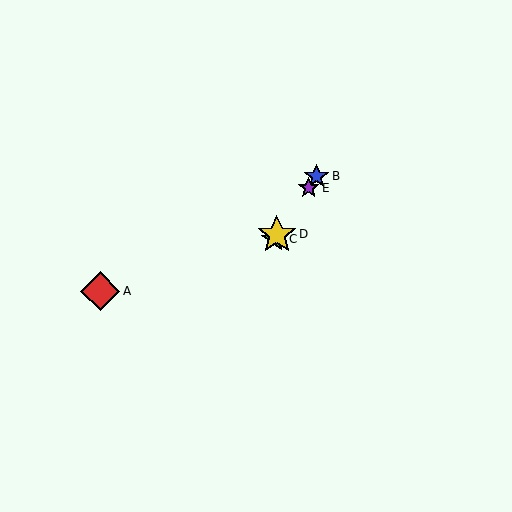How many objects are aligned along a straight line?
4 objects (B, C, D, E) are aligned along a straight line.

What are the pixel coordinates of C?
Object C is at (274, 239).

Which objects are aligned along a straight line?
Objects B, C, D, E are aligned along a straight line.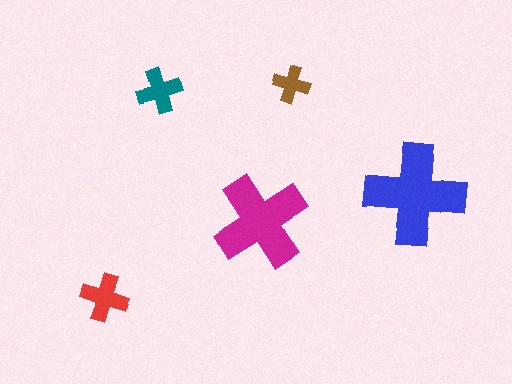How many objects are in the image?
There are 5 objects in the image.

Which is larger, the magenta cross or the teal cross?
The magenta one.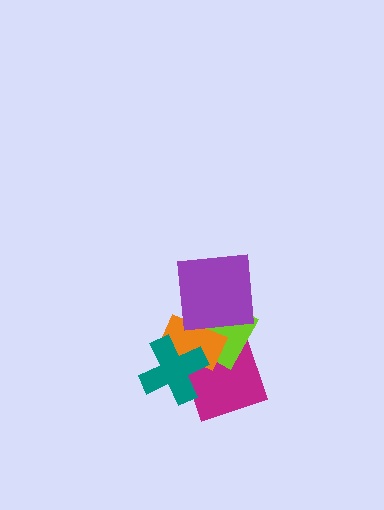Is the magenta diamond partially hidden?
Yes, it is partially covered by another shape.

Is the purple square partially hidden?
No, no other shape covers it.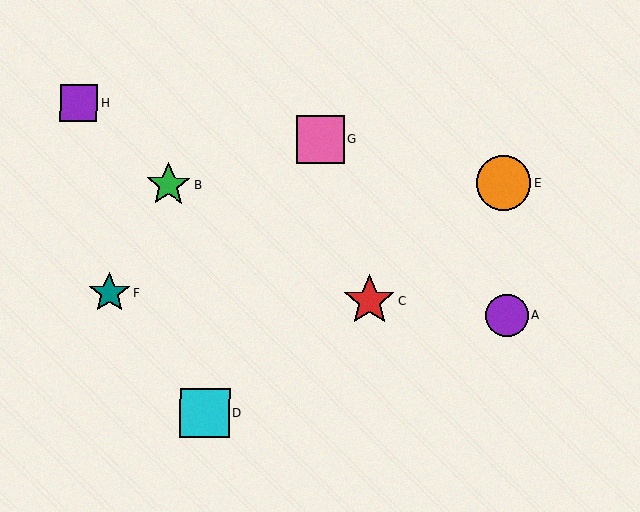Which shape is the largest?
The orange circle (labeled E) is the largest.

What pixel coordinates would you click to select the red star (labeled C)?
Click at (369, 301) to select the red star C.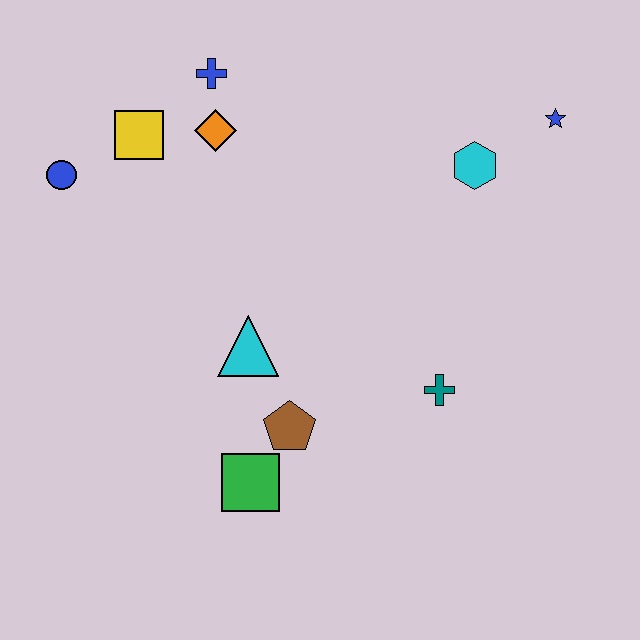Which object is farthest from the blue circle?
The blue star is farthest from the blue circle.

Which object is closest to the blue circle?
The yellow square is closest to the blue circle.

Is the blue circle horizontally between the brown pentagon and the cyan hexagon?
No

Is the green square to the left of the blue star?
Yes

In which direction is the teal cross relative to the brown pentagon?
The teal cross is to the right of the brown pentagon.